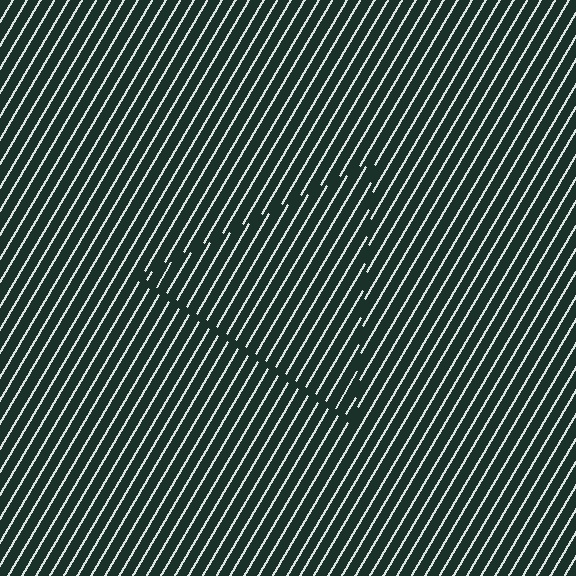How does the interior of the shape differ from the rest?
The interior of the shape contains the same grating, shifted by half a period — the contour is defined by the phase discontinuity where line-ends from the inner and outer gratings abut.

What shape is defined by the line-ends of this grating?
An illusory triangle. The interior of the shape contains the same grating, shifted by half a period — the contour is defined by the phase discontinuity where line-ends from the inner and outer gratings abut.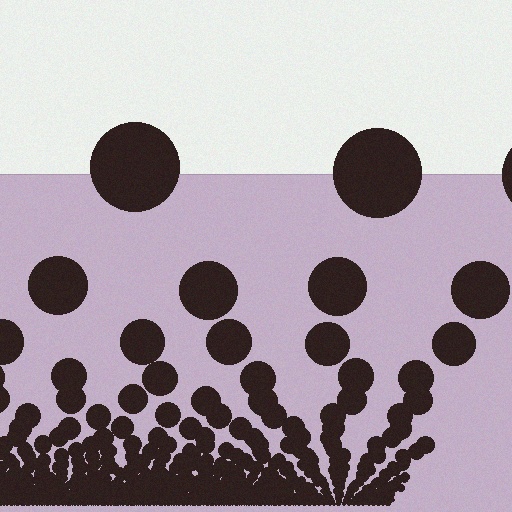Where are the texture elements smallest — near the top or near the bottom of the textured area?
Near the bottom.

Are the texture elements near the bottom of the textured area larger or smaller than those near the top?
Smaller. The gradient is inverted — elements near the bottom are smaller and denser.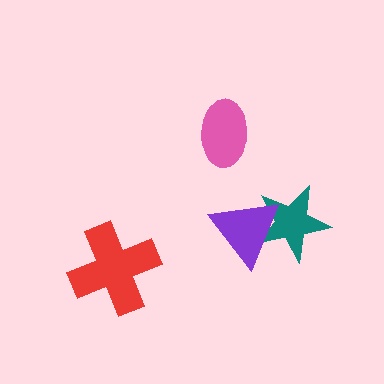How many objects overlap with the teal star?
1 object overlaps with the teal star.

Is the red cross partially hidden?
No, no other shape covers it.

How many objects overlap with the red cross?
0 objects overlap with the red cross.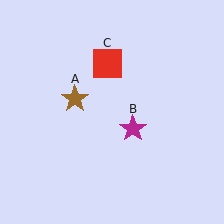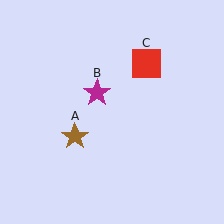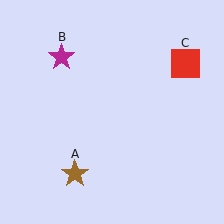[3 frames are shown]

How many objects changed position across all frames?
3 objects changed position: brown star (object A), magenta star (object B), red square (object C).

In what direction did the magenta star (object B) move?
The magenta star (object B) moved up and to the left.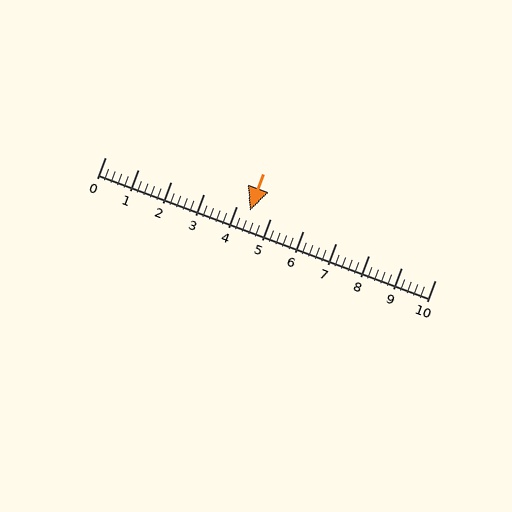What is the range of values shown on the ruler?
The ruler shows values from 0 to 10.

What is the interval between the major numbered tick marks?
The major tick marks are spaced 1 units apart.